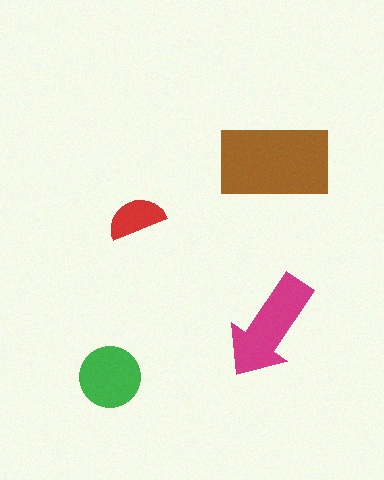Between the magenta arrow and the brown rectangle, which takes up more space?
The brown rectangle.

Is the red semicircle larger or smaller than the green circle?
Smaller.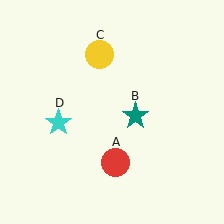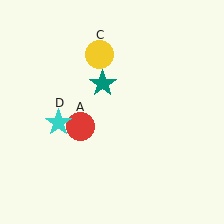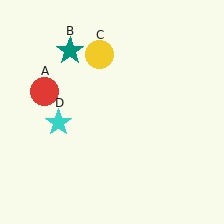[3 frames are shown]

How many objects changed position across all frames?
2 objects changed position: red circle (object A), teal star (object B).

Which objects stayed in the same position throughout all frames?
Yellow circle (object C) and cyan star (object D) remained stationary.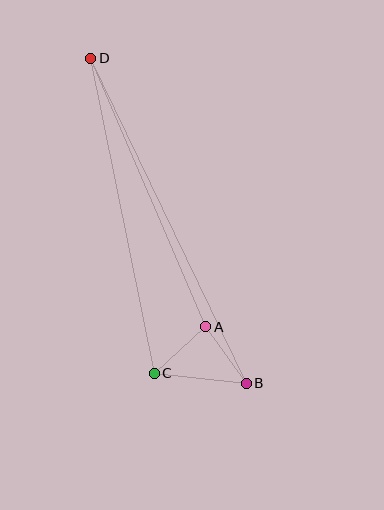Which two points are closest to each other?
Points A and C are closest to each other.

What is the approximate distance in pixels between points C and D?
The distance between C and D is approximately 321 pixels.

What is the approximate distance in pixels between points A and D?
The distance between A and D is approximately 292 pixels.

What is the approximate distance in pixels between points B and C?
The distance between B and C is approximately 92 pixels.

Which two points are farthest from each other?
Points B and D are farthest from each other.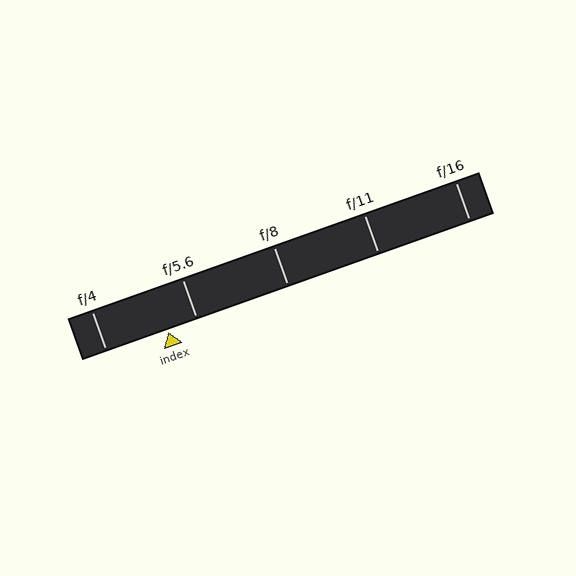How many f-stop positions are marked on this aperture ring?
There are 5 f-stop positions marked.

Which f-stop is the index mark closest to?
The index mark is closest to f/5.6.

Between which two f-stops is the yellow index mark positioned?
The index mark is between f/4 and f/5.6.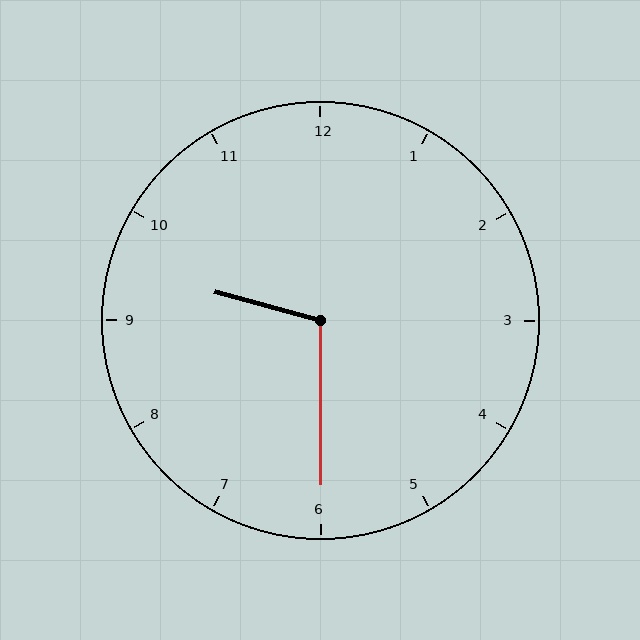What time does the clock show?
9:30.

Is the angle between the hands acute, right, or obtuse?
It is obtuse.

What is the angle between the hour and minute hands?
Approximately 105 degrees.